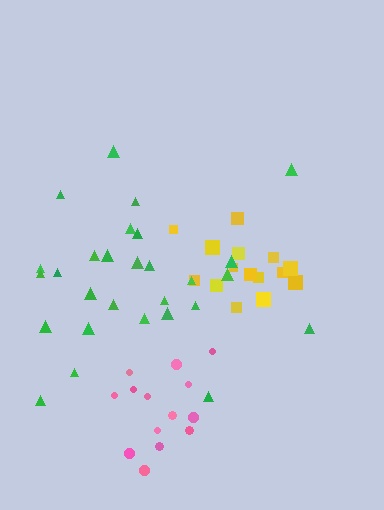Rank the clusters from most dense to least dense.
yellow, pink, green.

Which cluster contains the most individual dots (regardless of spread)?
Green (28).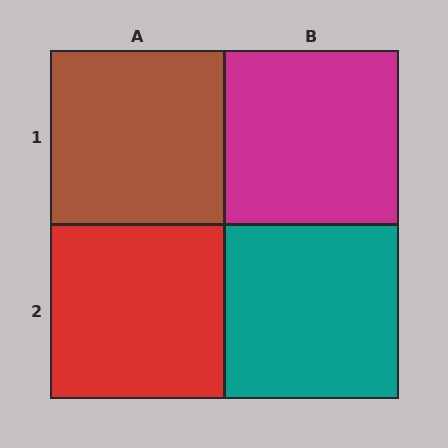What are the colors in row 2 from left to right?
Red, teal.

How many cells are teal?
1 cell is teal.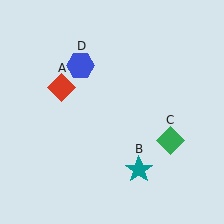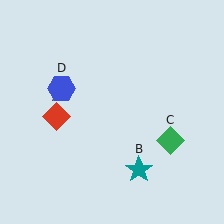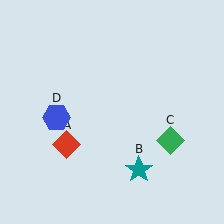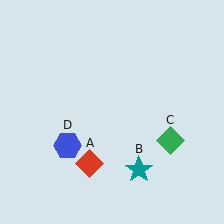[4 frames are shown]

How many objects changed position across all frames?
2 objects changed position: red diamond (object A), blue hexagon (object D).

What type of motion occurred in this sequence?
The red diamond (object A), blue hexagon (object D) rotated counterclockwise around the center of the scene.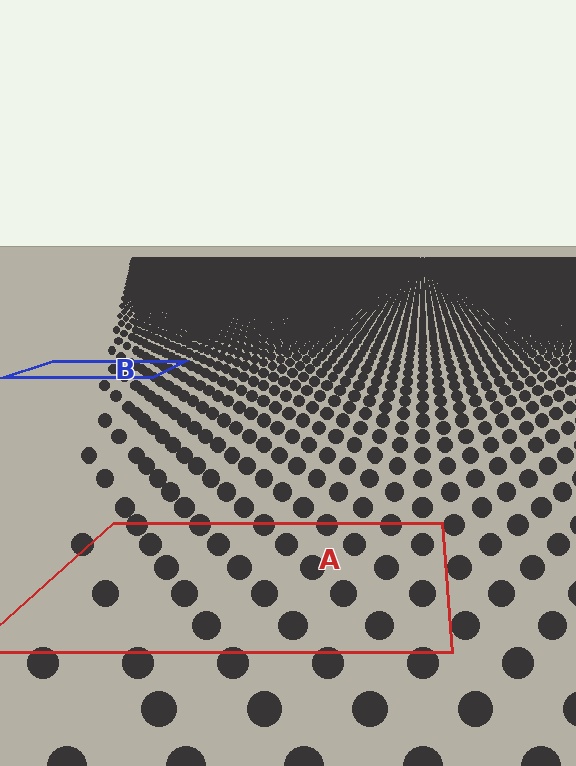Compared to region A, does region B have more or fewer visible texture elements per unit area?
Region B has more texture elements per unit area — they are packed more densely because it is farther away.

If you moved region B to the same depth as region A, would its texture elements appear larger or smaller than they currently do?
They would appear larger. At a closer depth, the same texture elements are projected at a bigger on-screen size.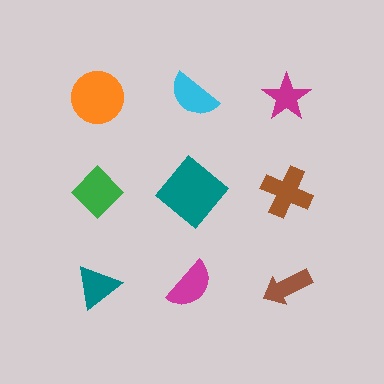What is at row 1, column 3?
A magenta star.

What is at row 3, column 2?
A magenta semicircle.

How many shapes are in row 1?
3 shapes.